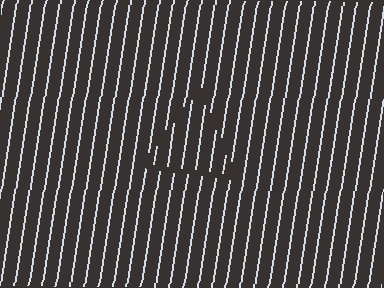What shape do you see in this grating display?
An illusory triangle. The interior of the shape contains the same grating, shifted by half a period — the contour is defined by the phase discontinuity where line-ends from the inner and outer gratings abut.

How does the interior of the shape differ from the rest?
The interior of the shape contains the same grating, shifted by half a period — the contour is defined by the phase discontinuity where line-ends from the inner and outer gratings abut.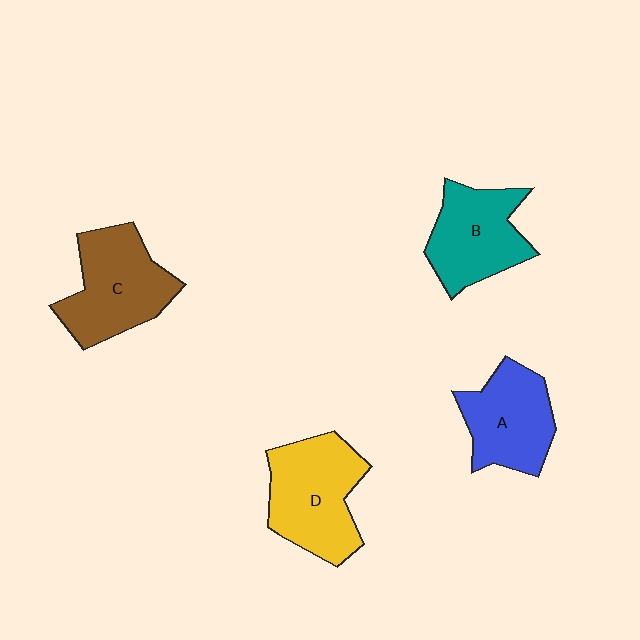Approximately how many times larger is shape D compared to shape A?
Approximately 1.2 times.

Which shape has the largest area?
Shape D (yellow).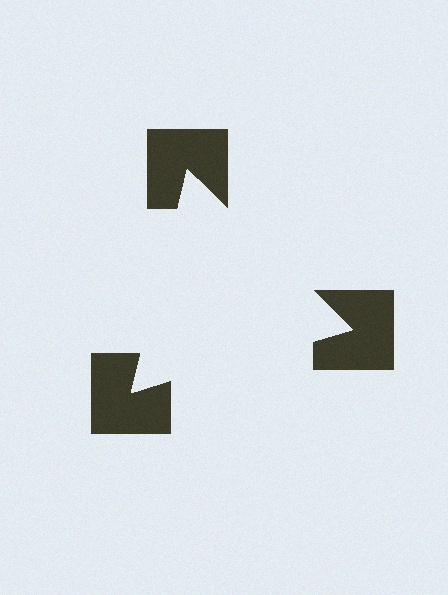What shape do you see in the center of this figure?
An illusory triangle — its edges are inferred from the aligned wedge cuts in the notched squares, not physically drawn.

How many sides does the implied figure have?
3 sides.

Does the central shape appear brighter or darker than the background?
It typically appears slightly brighter than the background, even though no actual brightness change is drawn.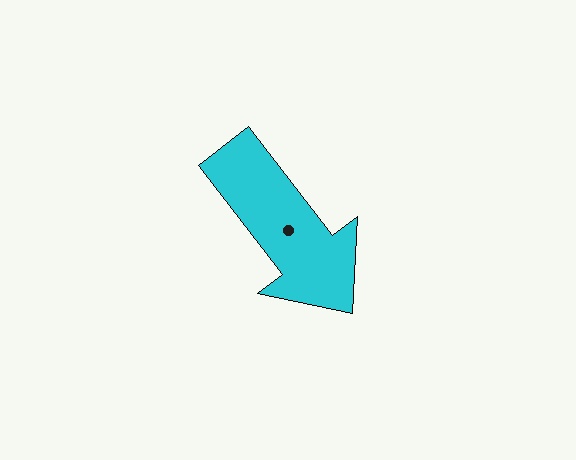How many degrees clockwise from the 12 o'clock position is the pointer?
Approximately 142 degrees.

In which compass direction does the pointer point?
Southeast.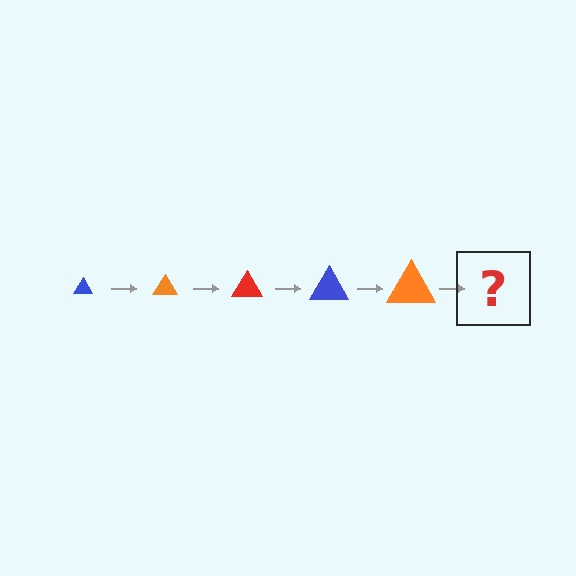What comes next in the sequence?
The next element should be a red triangle, larger than the previous one.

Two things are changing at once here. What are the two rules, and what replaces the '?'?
The two rules are that the triangle grows larger each step and the color cycles through blue, orange, and red. The '?' should be a red triangle, larger than the previous one.